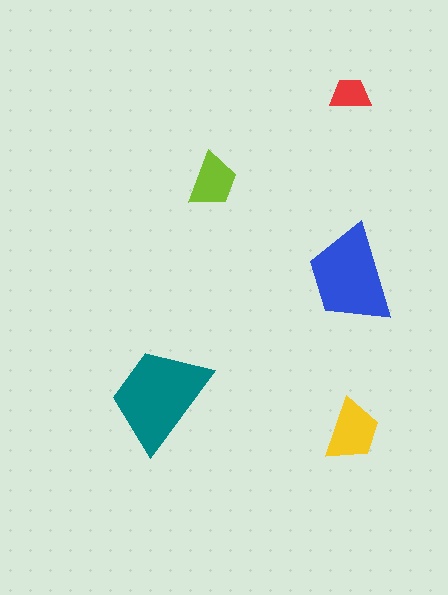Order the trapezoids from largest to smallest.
the teal one, the blue one, the yellow one, the lime one, the red one.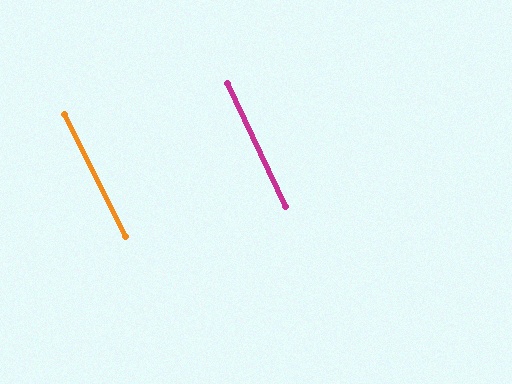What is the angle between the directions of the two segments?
Approximately 2 degrees.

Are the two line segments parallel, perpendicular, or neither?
Parallel — their directions differ by only 1.6°.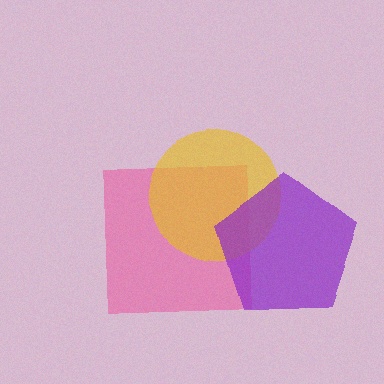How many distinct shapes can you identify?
There are 3 distinct shapes: a pink square, a yellow circle, a purple pentagon.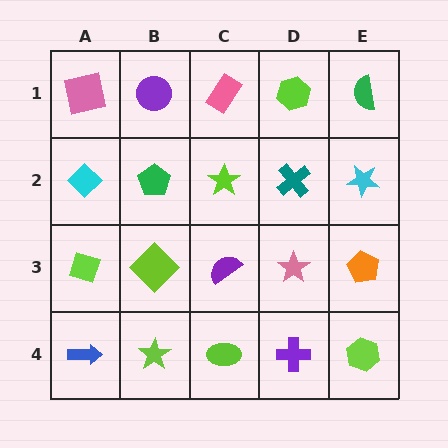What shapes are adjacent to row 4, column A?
A lime diamond (row 3, column A), a lime star (row 4, column B).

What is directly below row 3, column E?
A lime hexagon.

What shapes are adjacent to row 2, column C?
A pink rectangle (row 1, column C), a purple semicircle (row 3, column C), a green pentagon (row 2, column B), a teal cross (row 2, column D).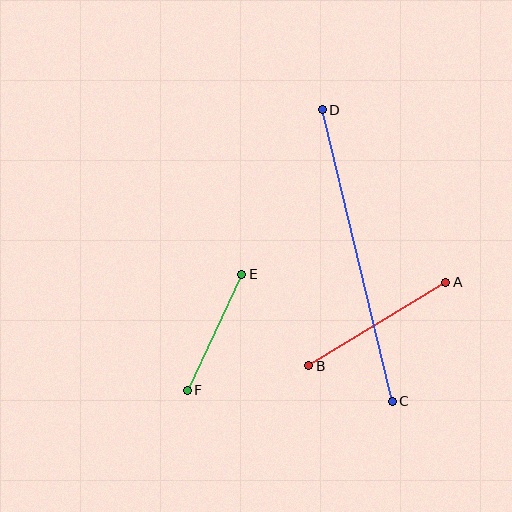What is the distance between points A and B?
The distance is approximately 160 pixels.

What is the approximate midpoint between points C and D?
The midpoint is at approximately (357, 256) pixels.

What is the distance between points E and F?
The distance is approximately 129 pixels.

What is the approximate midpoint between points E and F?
The midpoint is at approximately (214, 332) pixels.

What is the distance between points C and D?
The distance is approximately 300 pixels.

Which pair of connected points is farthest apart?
Points C and D are farthest apart.